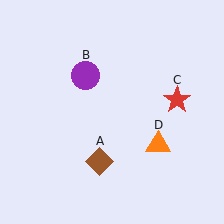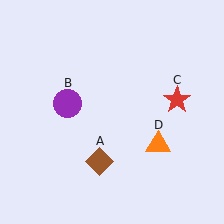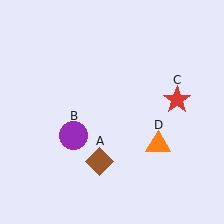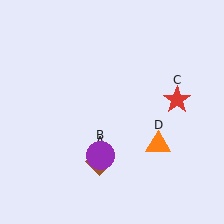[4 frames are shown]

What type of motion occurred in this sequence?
The purple circle (object B) rotated counterclockwise around the center of the scene.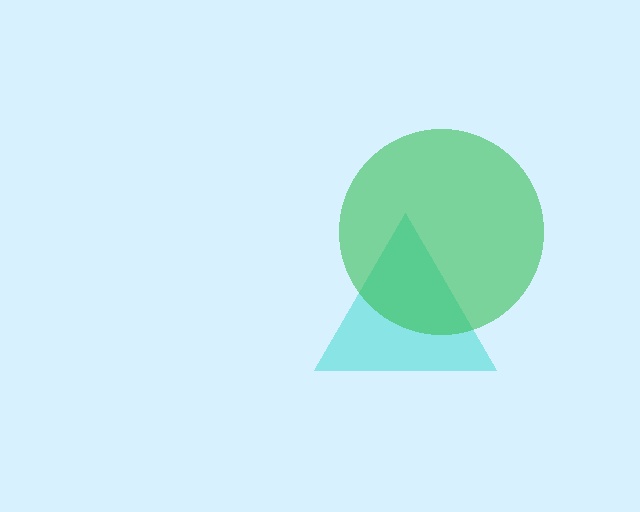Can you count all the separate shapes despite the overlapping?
Yes, there are 2 separate shapes.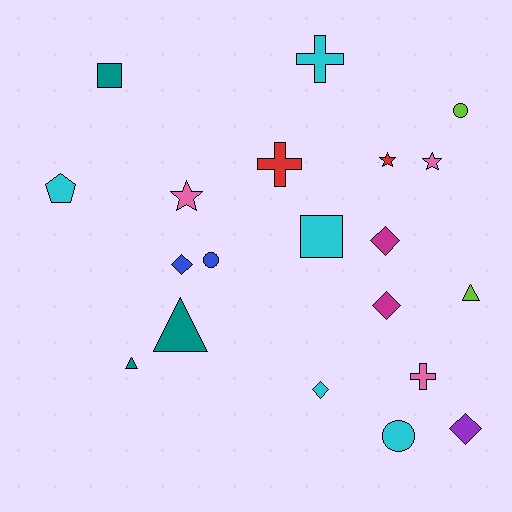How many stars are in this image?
There are 3 stars.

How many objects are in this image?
There are 20 objects.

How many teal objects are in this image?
There are 3 teal objects.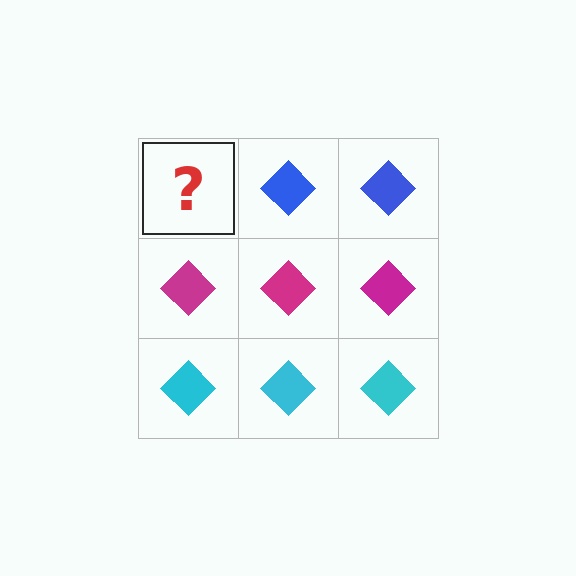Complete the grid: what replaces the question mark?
The question mark should be replaced with a blue diamond.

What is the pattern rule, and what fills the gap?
The rule is that each row has a consistent color. The gap should be filled with a blue diamond.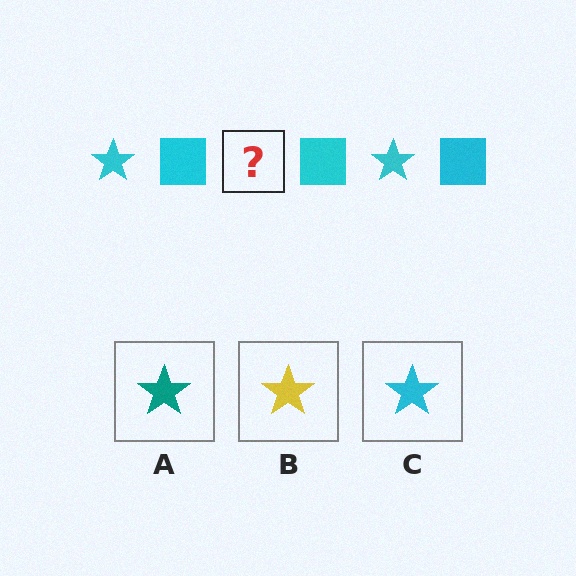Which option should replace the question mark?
Option C.